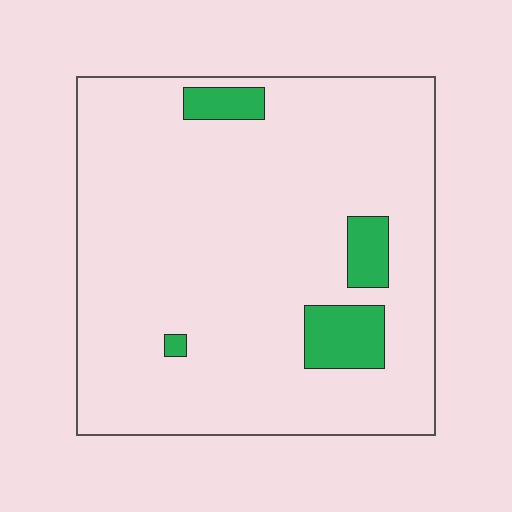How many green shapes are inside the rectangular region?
4.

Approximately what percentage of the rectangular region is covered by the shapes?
Approximately 10%.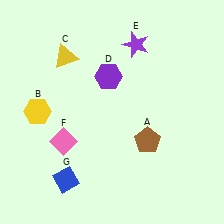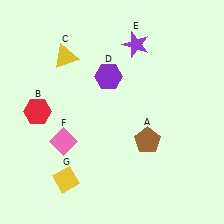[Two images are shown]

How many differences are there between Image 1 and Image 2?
There are 2 differences between the two images.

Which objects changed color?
B changed from yellow to red. G changed from blue to yellow.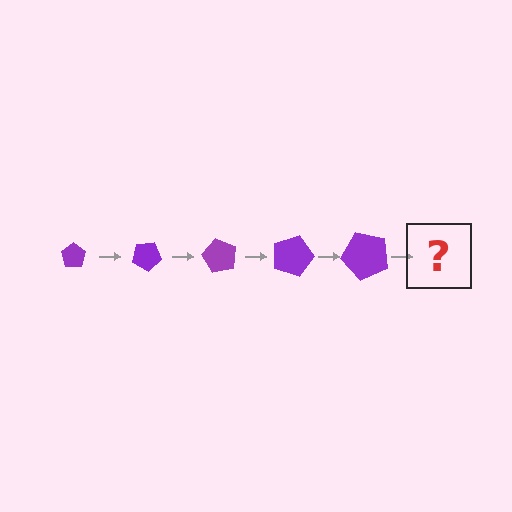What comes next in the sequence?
The next element should be a pentagon, larger than the previous one and rotated 150 degrees from the start.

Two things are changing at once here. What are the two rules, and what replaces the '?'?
The two rules are that the pentagon grows larger each step and it rotates 30 degrees each step. The '?' should be a pentagon, larger than the previous one and rotated 150 degrees from the start.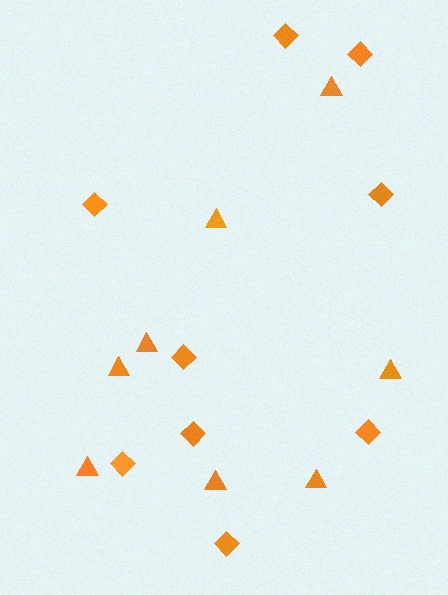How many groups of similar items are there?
There are 2 groups: one group of diamonds (9) and one group of triangles (8).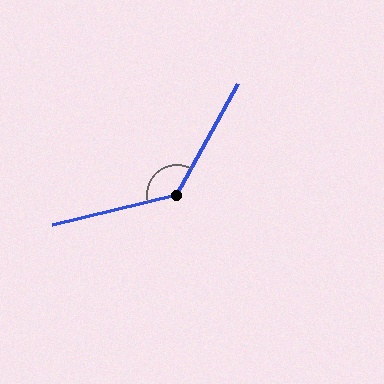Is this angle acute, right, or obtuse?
It is obtuse.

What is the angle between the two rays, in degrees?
Approximately 133 degrees.